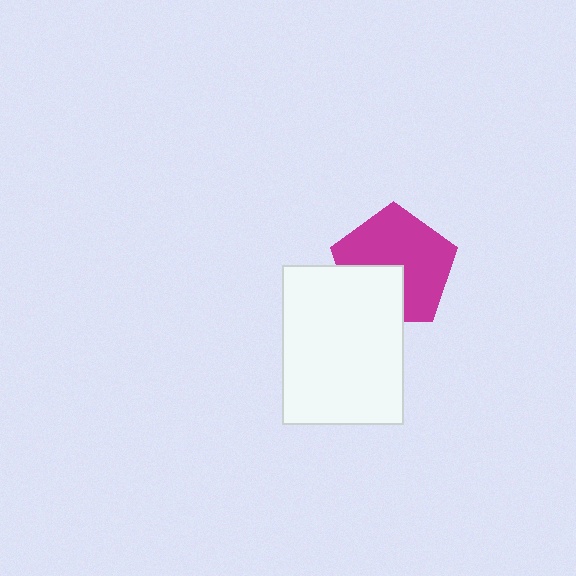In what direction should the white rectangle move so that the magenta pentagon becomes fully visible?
The white rectangle should move down. That is the shortest direction to clear the overlap and leave the magenta pentagon fully visible.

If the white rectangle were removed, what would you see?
You would see the complete magenta pentagon.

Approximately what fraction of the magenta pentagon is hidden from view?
Roughly 31% of the magenta pentagon is hidden behind the white rectangle.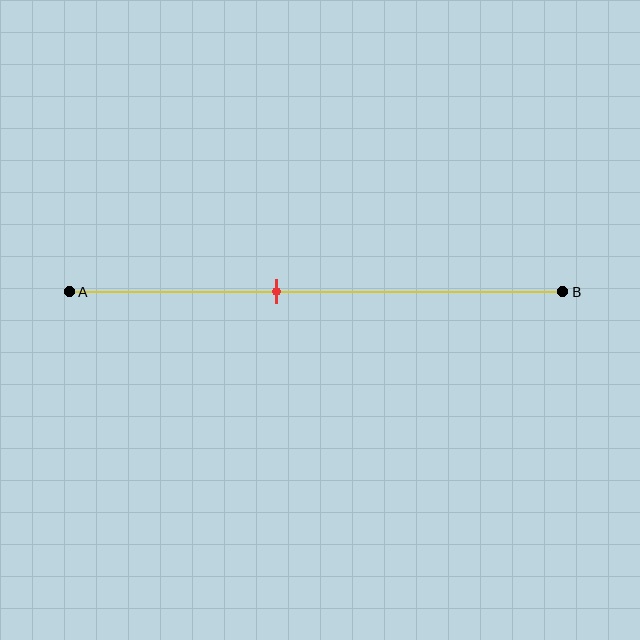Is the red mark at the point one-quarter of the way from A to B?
No, the mark is at about 40% from A, not at the 25% one-quarter point.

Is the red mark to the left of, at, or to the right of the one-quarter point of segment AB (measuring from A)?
The red mark is to the right of the one-quarter point of segment AB.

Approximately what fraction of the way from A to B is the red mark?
The red mark is approximately 40% of the way from A to B.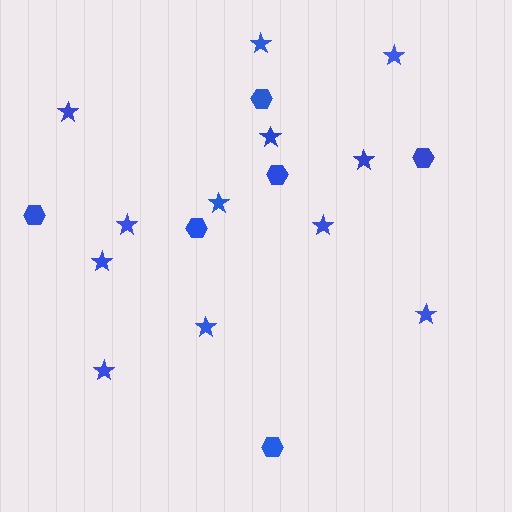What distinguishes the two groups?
There are 2 groups: one group of hexagons (6) and one group of stars (12).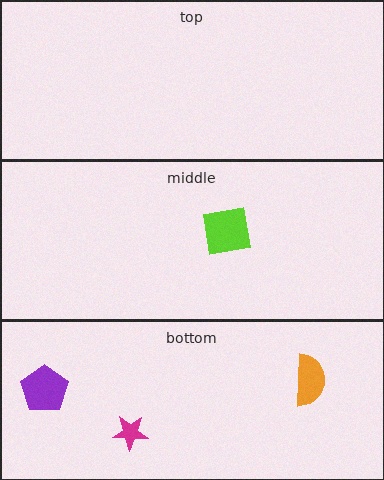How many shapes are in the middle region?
1.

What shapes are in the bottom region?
The orange semicircle, the purple pentagon, the magenta star.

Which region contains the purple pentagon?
The bottom region.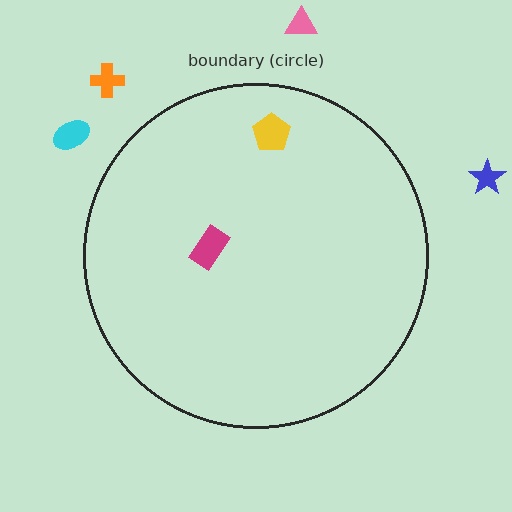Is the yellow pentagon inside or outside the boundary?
Inside.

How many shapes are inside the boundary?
2 inside, 4 outside.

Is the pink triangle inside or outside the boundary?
Outside.